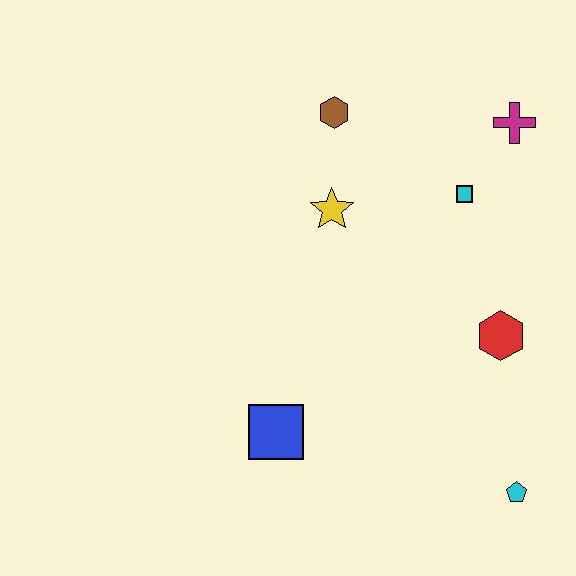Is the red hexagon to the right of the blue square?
Yes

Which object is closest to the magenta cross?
The cyan square is closest to the magenta cross.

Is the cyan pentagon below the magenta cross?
Yes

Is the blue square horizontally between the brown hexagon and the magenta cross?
No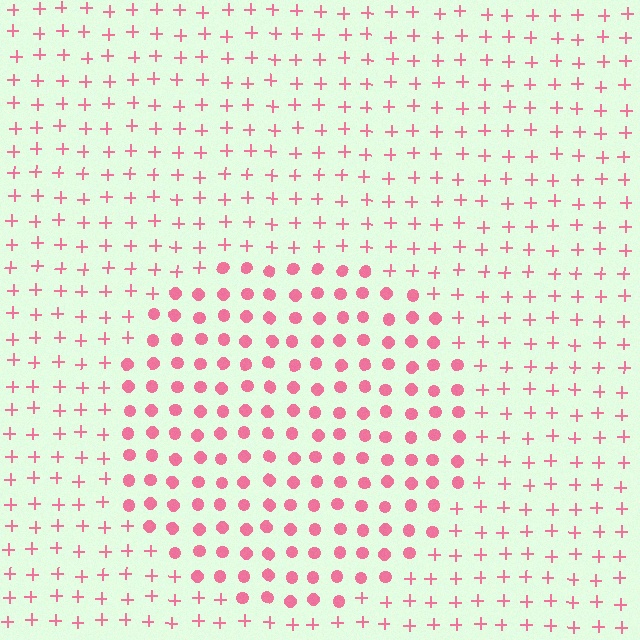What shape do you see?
I see a circle.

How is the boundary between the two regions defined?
The boundary is defined by a change in element shape: circles inside vs. plus signs outside. All elements share the same color and spacing.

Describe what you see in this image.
The image is filled with small pink elements arranged in a uniform grid. A circle-shaped region contains circles, while the surrounding area contains plus signs. The boundary is defined purely by the change in element shape.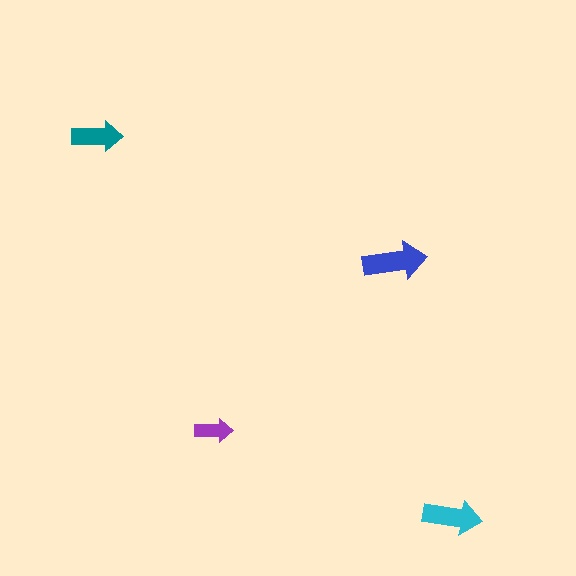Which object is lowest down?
The cyan arrow is bottommost.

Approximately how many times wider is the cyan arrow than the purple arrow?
About 1.5 times wider.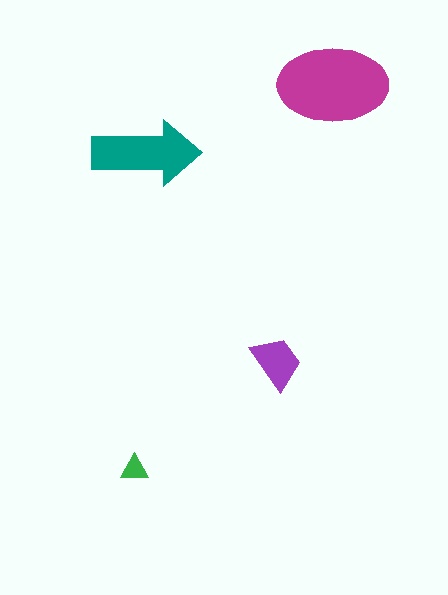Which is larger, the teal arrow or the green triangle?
The teal arrow.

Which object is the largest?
The magenta ellipse.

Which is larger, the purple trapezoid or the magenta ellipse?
The magenta ellipse.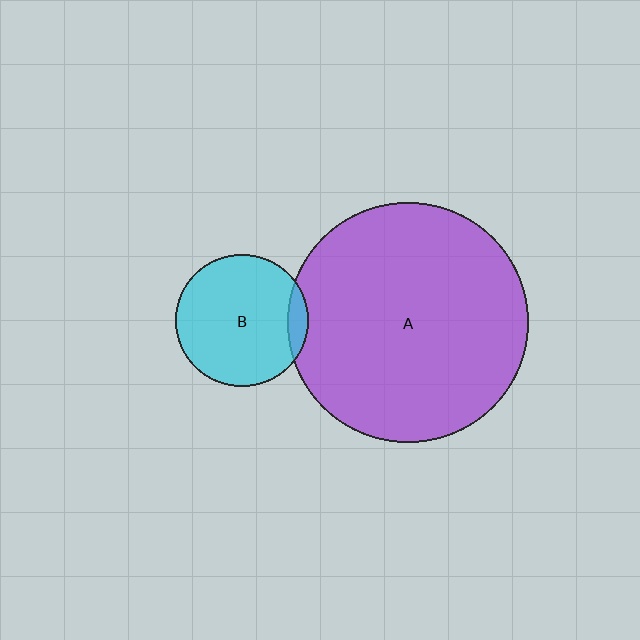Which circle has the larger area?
Circle A (purple).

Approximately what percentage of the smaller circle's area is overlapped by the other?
Approximately 10%.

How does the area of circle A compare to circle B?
Approximately 3.3 times.